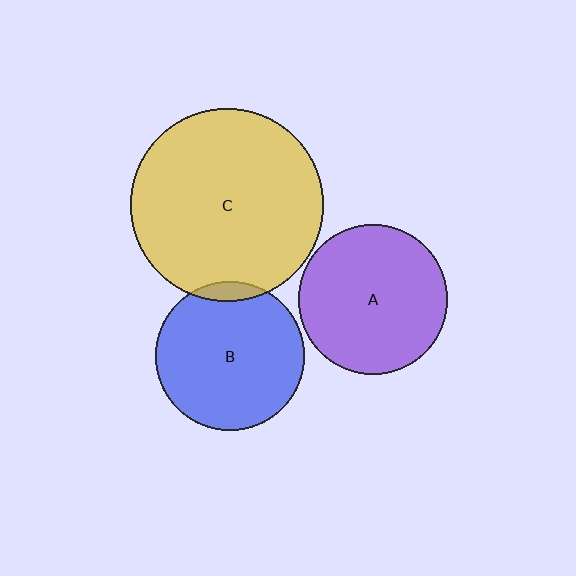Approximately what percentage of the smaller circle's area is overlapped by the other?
Approximately 5%.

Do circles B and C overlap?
Yes.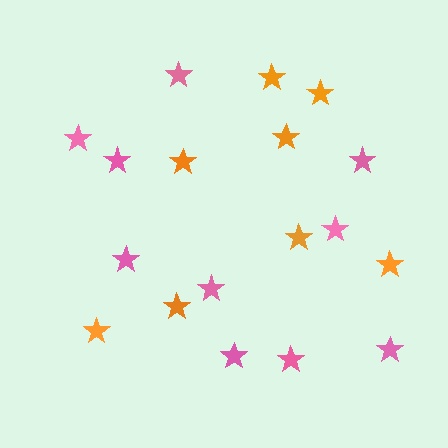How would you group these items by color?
There are 2 groups: one group of orange stars (8) and one group of pink stars (10).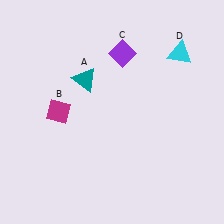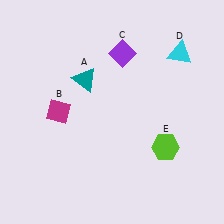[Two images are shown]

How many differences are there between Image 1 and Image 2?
There is 1 difference between the two images.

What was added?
A lime hexagon (E) was added in Image 2.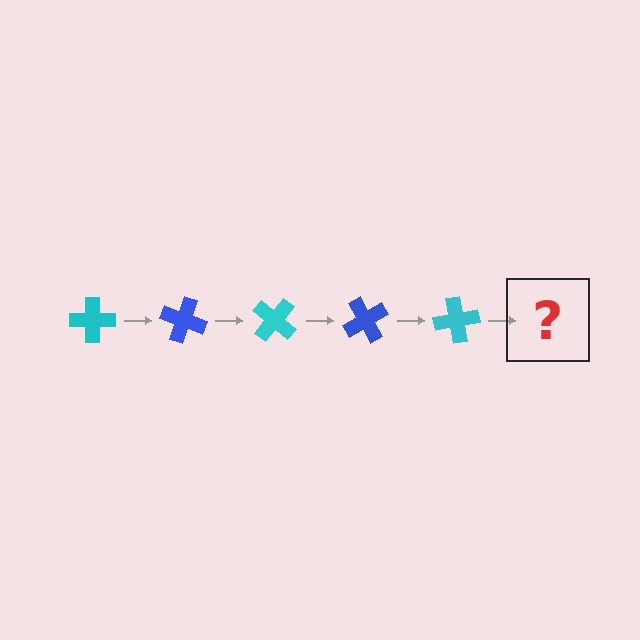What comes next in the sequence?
The next element should be a blue cross, rotated 100 degrees from the start.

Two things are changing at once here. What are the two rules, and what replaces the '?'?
The two rules are that it rotates 20 degrees each step and the color cycles through cyan and blue. The '?' should be a blue cross, rotated 100 degrees from the start.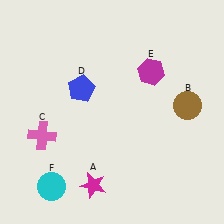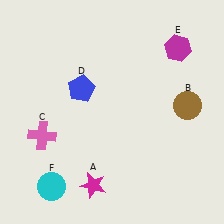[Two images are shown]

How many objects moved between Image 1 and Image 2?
1 object moved between the two images.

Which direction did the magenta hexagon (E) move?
The magenta hexagon (E) moved right.